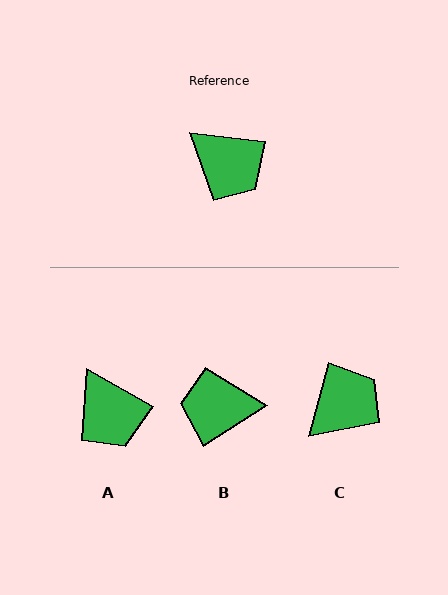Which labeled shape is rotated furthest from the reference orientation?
B, about 141 degrees away.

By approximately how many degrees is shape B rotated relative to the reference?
Approximately 141 degrees clockwise.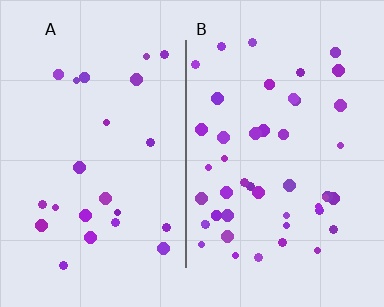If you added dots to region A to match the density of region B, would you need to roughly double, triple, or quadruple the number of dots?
Approximately double.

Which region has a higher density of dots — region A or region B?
B (the right).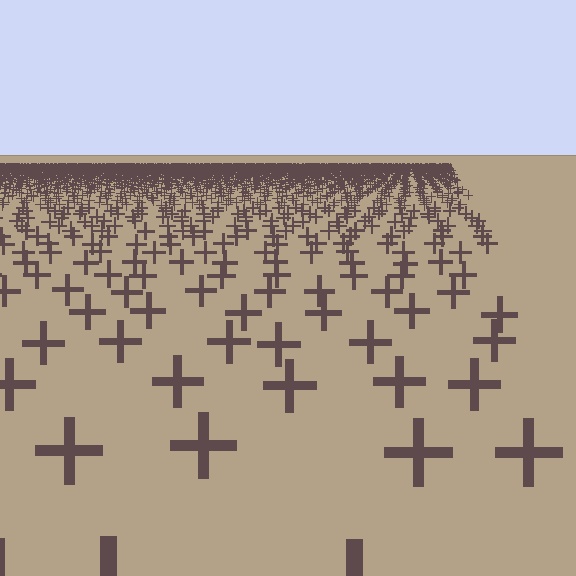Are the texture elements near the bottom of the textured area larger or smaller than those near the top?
Larger. Near the bottom, elements are closer to the viewer and appear at a bigger on-screen size.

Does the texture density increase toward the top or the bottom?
Density increases toward the top.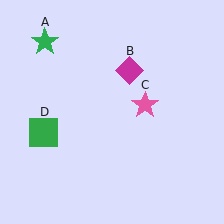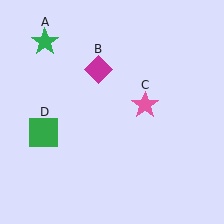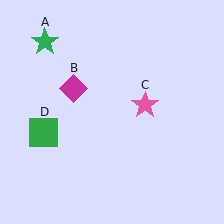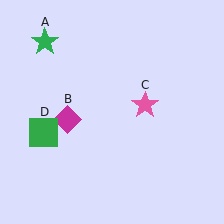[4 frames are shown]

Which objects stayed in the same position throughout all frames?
Green star (object A) and pink star (object C) and green square (object D) remained stationary.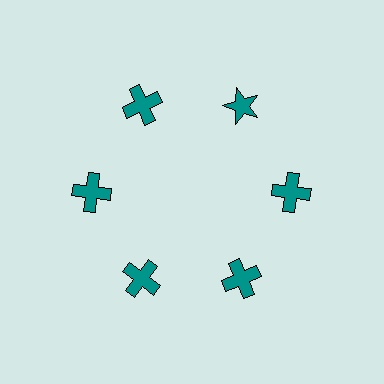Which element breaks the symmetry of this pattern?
The teal star at roughly the 1 o'clock position breaks the symmetry. All other shapes are teal crosses.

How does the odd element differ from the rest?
It has a different shape: star instead of cross.